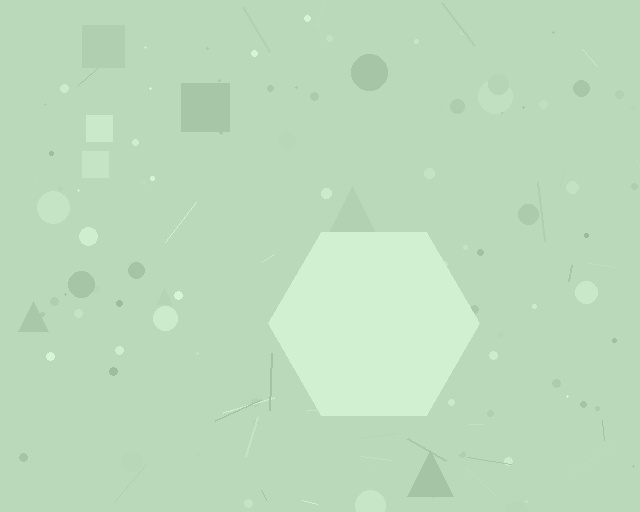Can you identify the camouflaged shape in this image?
The camouflaged shape is a hexagon.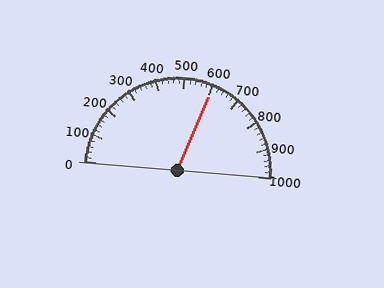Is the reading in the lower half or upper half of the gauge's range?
The reading is in the upper half of the range (0 to 1000).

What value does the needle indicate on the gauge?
The needle indicates approximately 600.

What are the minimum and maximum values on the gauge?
The gauge ranges from 0 to 1000.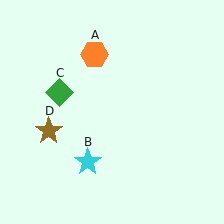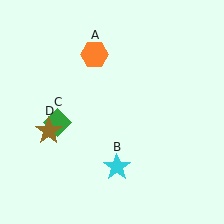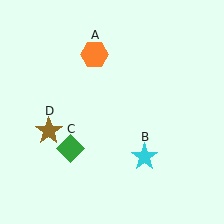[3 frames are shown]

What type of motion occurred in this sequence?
The cyan star (object B), green diamond (object C) rotated counterclockwise around the center of the scene.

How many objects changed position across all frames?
2 objects changed position: cyan star (object B), green diamond (object C).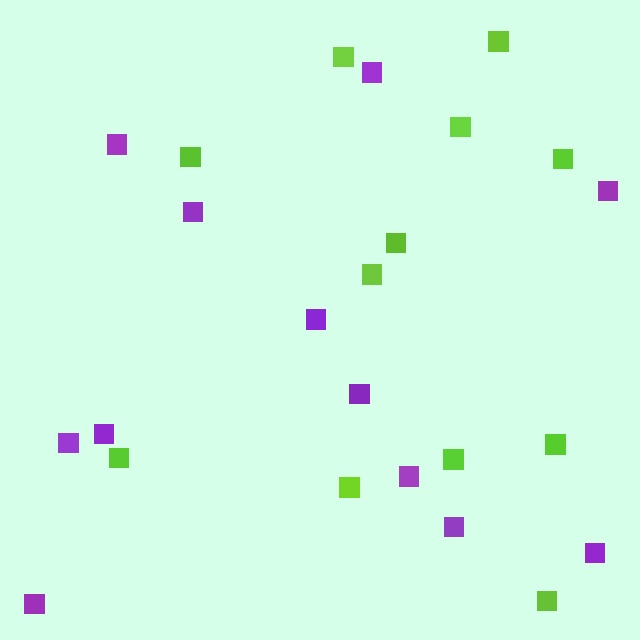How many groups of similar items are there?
There are 2 groups: one group of purple squares (12) and one group of lime squares (12).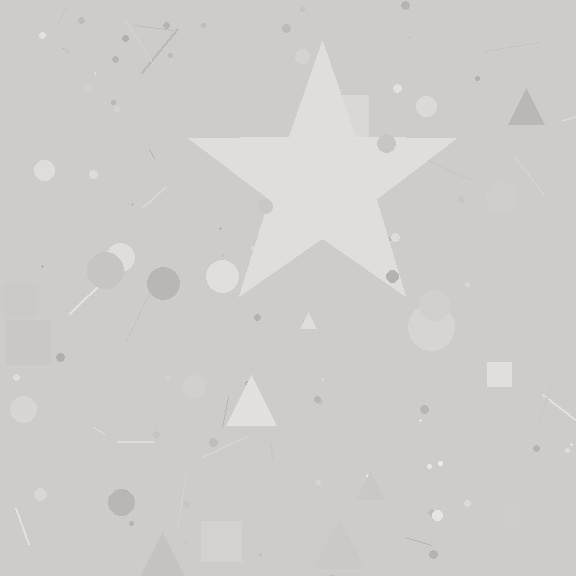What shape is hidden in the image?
A star is hidden in the image.